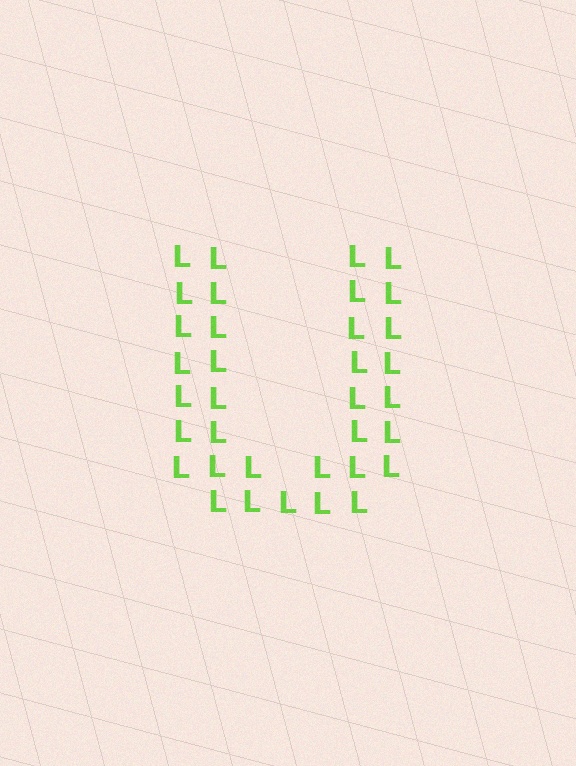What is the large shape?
The large shape is the letter U.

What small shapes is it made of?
It is made of small letter L's.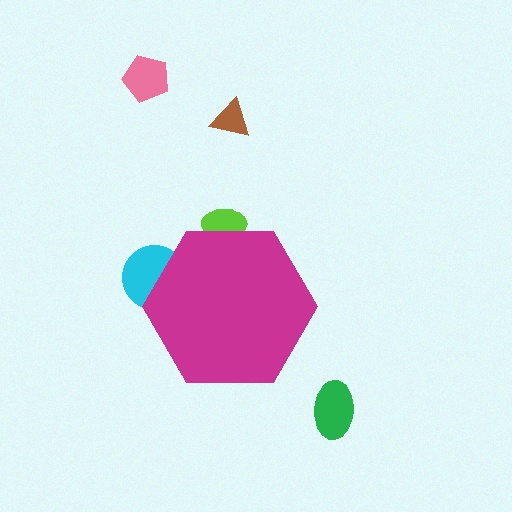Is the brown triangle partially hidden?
No, the brown triangle is fully visible.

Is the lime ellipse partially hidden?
Yes, the lime ellipse is partially hidden behind the magenta hexagon.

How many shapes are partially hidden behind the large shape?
2 shapes are partially hidden.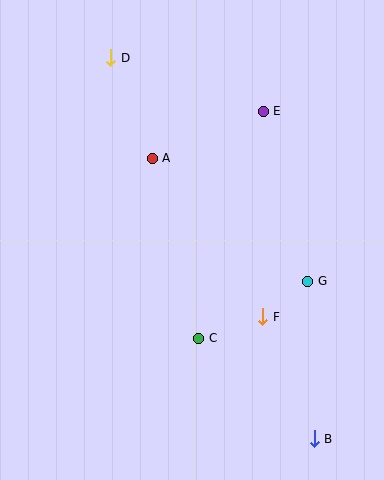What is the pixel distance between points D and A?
The distance between D and A is 109 pixels.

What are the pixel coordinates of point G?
Point G is at (308, 281).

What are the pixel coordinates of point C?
Point C is at (199, 338).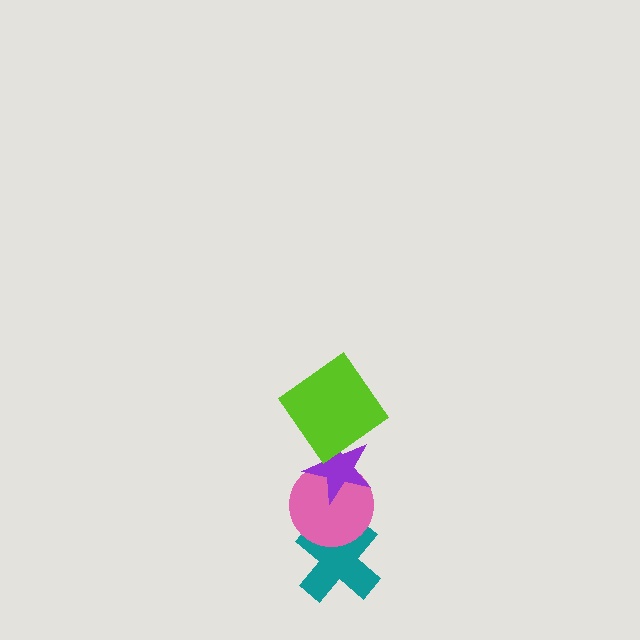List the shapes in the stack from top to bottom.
From top to bottom: the lime diamond, the purple star, the pink circle, the teal cross.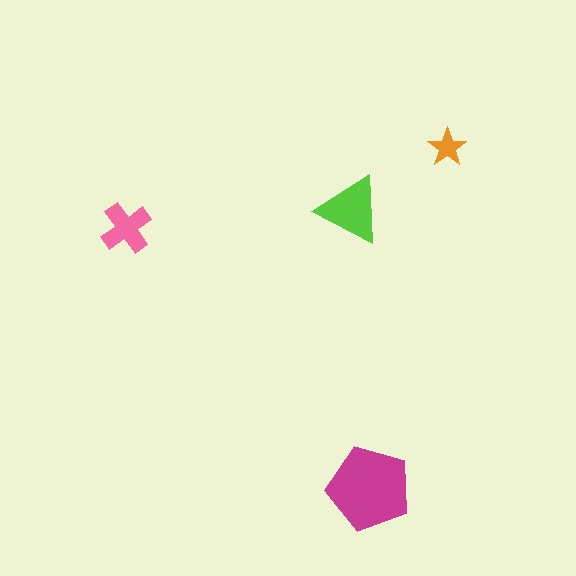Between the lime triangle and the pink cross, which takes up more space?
The lime triangle.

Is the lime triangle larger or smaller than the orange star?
Larger.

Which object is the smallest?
The orange star.